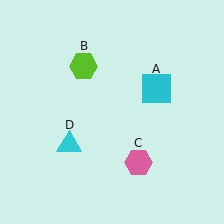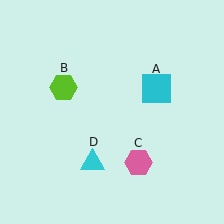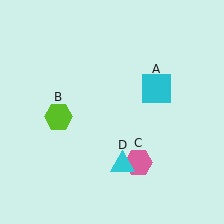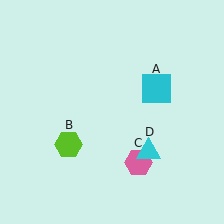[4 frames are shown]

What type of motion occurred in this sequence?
The lime hexagon (object B), cyan triangle (object D) rotated counterclockwise around the center of the scene.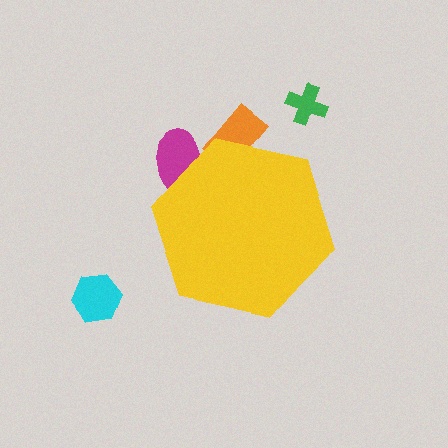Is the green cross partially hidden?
No, the green cross is fully visible.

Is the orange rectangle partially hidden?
Yes, the orange rectangle is partially hidden behind the yellow hexagon.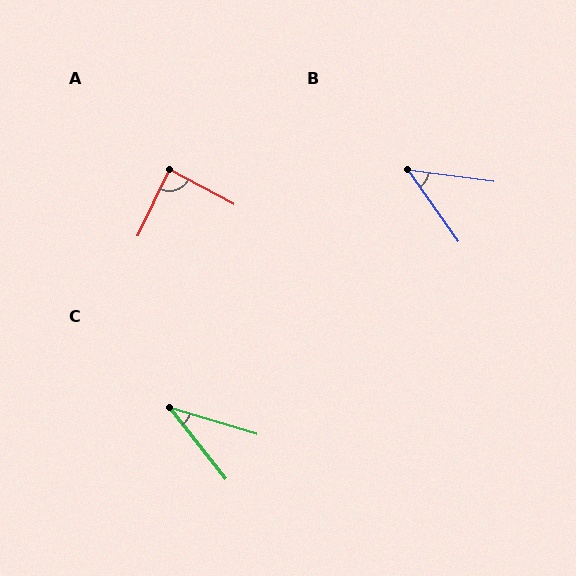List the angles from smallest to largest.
C (35°), B (47°), A (88°).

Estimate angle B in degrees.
Approximately 47 degrees.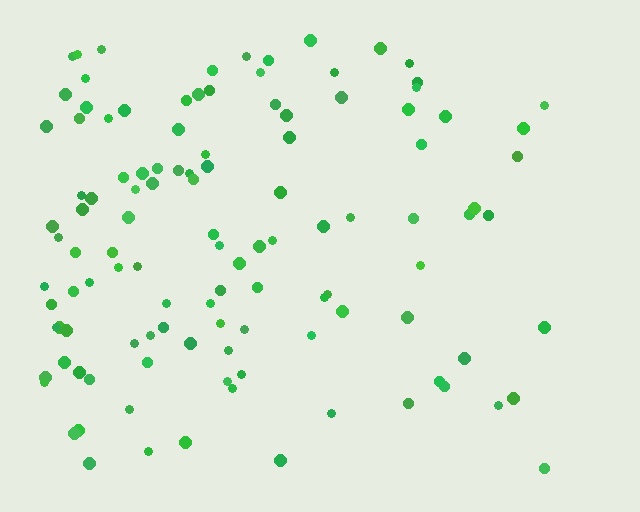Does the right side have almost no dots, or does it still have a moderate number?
Still a moderate number, just noticeably fewer than the left.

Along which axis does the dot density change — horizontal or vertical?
Horizontal.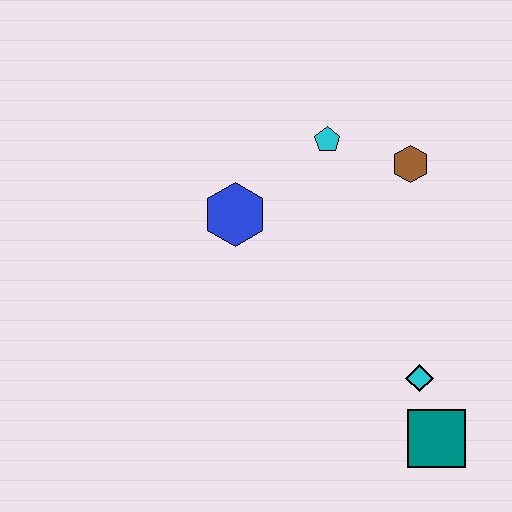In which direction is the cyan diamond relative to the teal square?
The cyan diamond is above the teal square.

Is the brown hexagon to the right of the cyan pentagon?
Yes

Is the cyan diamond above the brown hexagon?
No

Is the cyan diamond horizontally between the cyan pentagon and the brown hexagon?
No